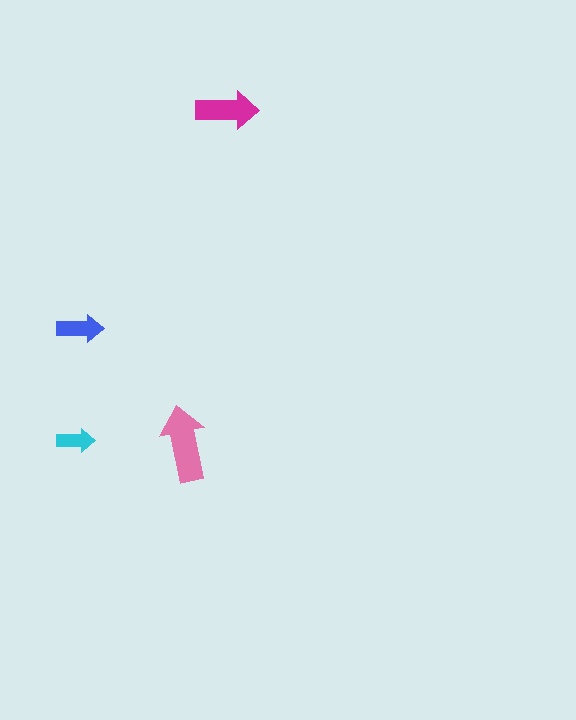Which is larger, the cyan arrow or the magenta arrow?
The magenta one.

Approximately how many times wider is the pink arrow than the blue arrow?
About 1.5 times wider.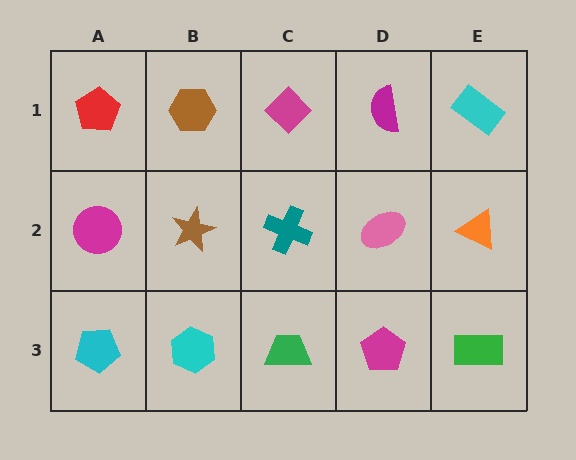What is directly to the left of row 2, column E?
A pink ellipse.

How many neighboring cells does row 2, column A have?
3.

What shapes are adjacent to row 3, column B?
A brown star (row 2, column B), a cyan pentagon (row 3, column A), a green trapezoid (row 3, column C).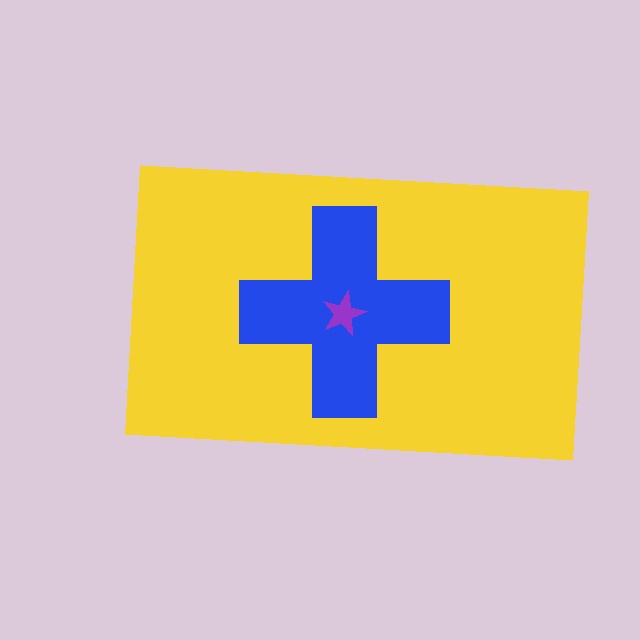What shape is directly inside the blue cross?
The purple star.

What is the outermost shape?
The yellow rectangle.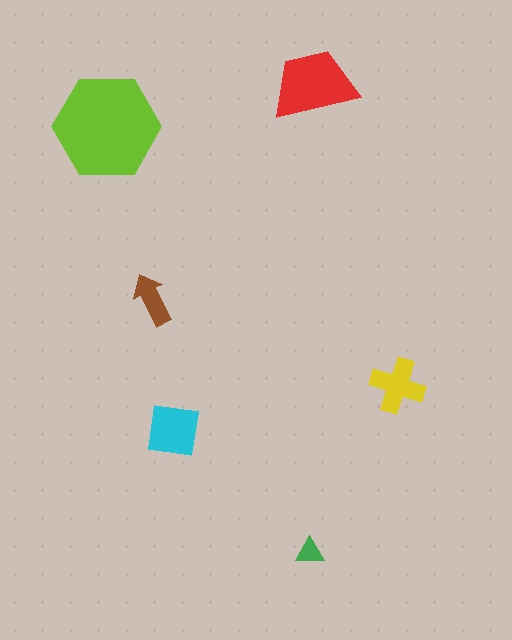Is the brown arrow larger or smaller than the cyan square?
Smaller.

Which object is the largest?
The lime hexagon.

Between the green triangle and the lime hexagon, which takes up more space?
The lime hexagon.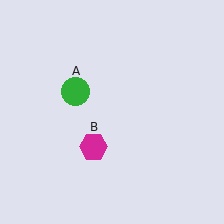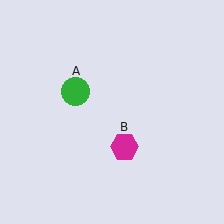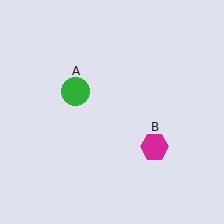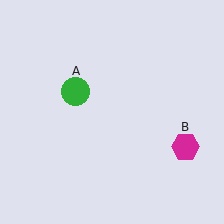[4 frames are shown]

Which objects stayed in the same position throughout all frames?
Green circle (object A) remained stationary.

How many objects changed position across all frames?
1 object changed position: magenta hexagon (object B).